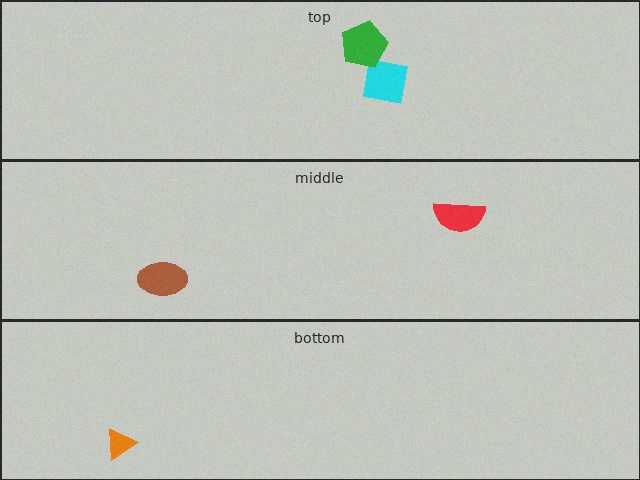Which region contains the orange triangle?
The bottom region.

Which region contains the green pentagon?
The top region.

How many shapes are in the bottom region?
1.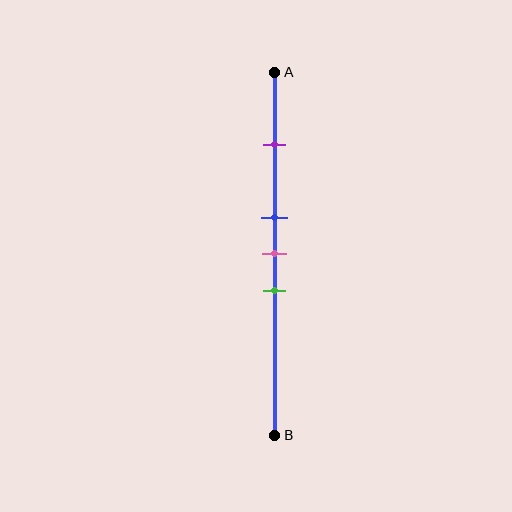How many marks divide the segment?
There are 4 marks dividing the segment.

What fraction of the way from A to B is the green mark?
The green mark is approximately 60% (0.6) of the way from A to B.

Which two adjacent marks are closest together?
The blue and pink marks are the closest adjacent pair.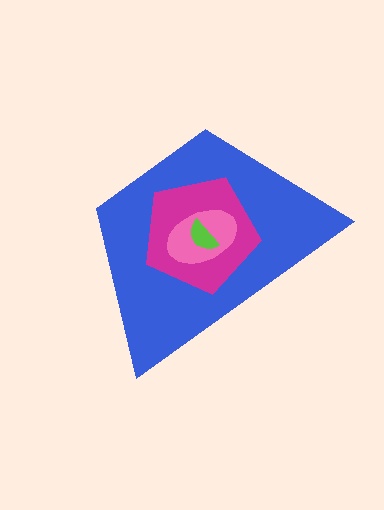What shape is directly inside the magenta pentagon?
The pink ellipse.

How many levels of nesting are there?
4.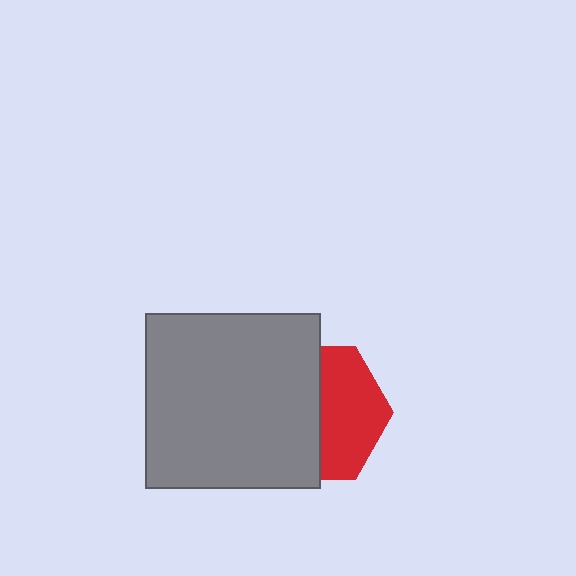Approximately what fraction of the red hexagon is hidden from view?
Roughly 54% of the red hexagon is hidden behind the gray square.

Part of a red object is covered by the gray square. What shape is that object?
It is a hexagon.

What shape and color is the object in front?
The object in front is a gray square.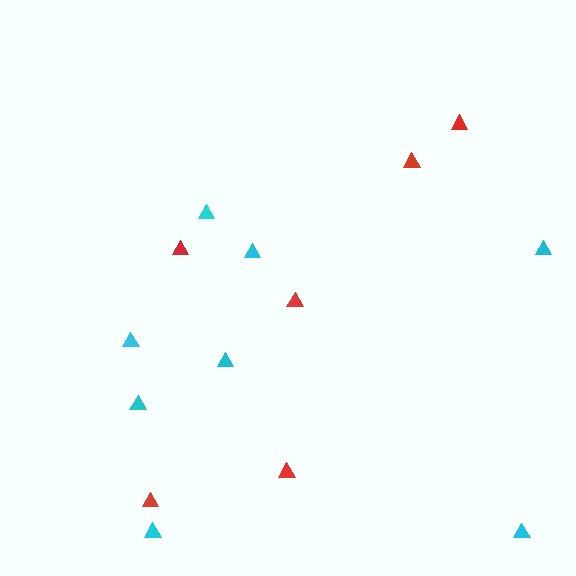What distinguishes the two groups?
There are 2 groups: one group of cyan triangles (8) and one group of red triangles (6).